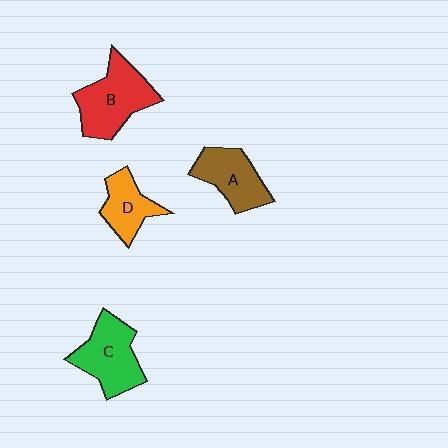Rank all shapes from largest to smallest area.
From largest to smallest: B (red), C (green), A (brown), D (orange).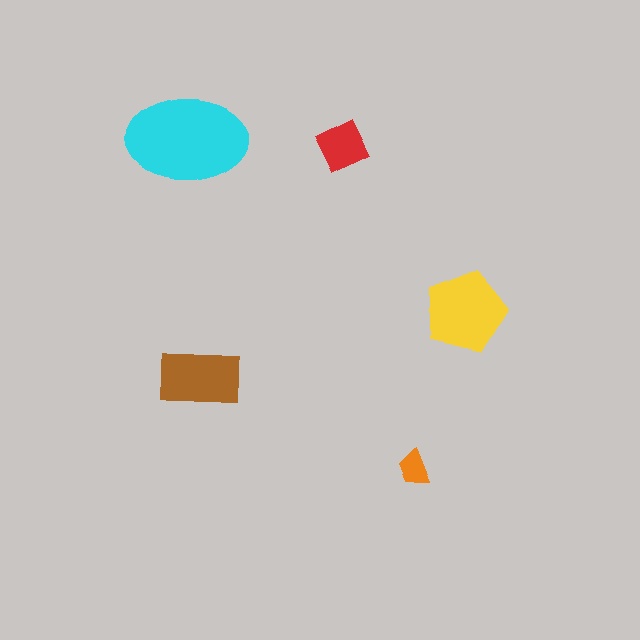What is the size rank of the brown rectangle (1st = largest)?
3rd.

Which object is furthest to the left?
The cyan ellipse is leftmost.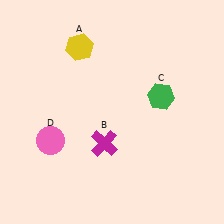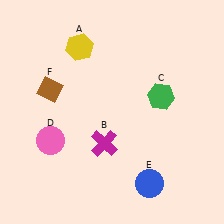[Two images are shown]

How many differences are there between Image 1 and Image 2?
There are 2 differences between the two images.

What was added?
A blue circle (E), a brown diamond (F) were added in Image 2.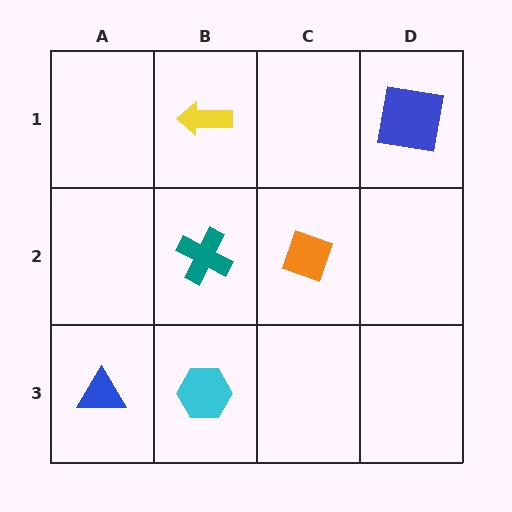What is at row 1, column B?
A yellow arrow.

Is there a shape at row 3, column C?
No, that cell is empty.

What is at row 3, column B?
A cyan hexagon.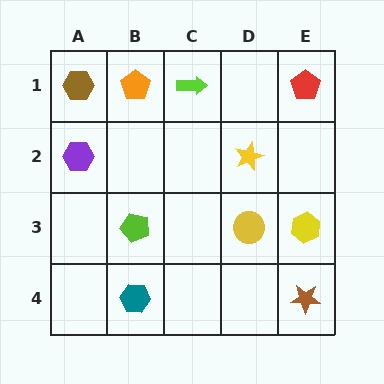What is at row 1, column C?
A lime arrow.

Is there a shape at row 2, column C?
No, that cell is empty.